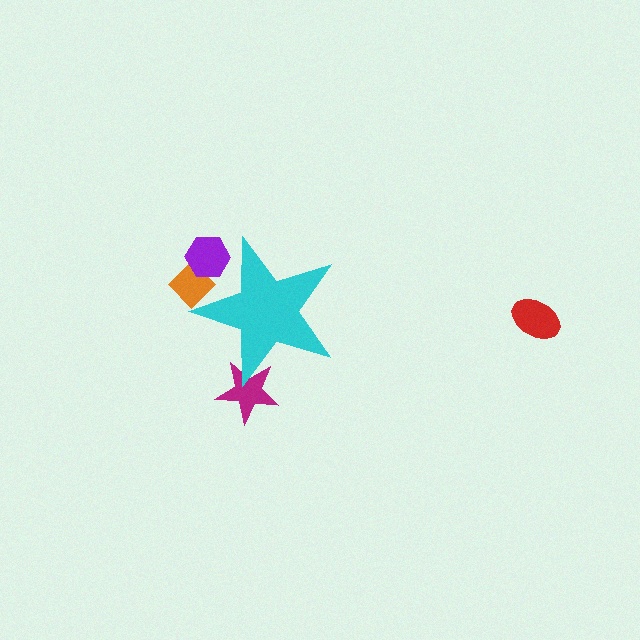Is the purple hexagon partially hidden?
Yes, the purple hexagon is partially hidden behind the cyan star.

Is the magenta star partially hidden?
Yes, the magenta star is partially hidden behind the cyan star.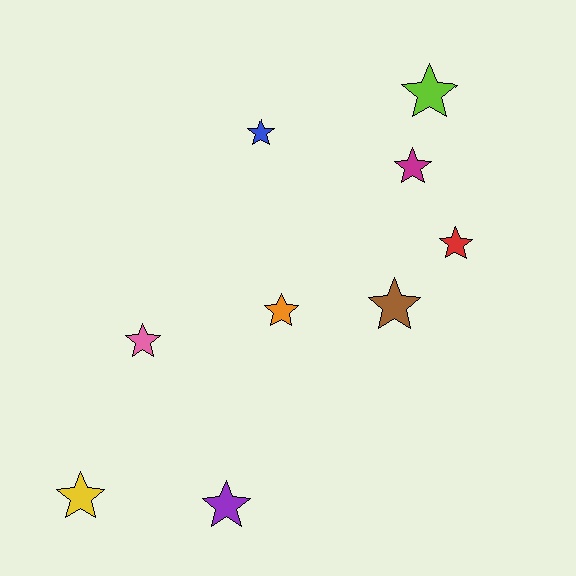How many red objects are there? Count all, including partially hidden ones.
There is 1 red object.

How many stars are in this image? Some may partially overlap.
There are 9 stars.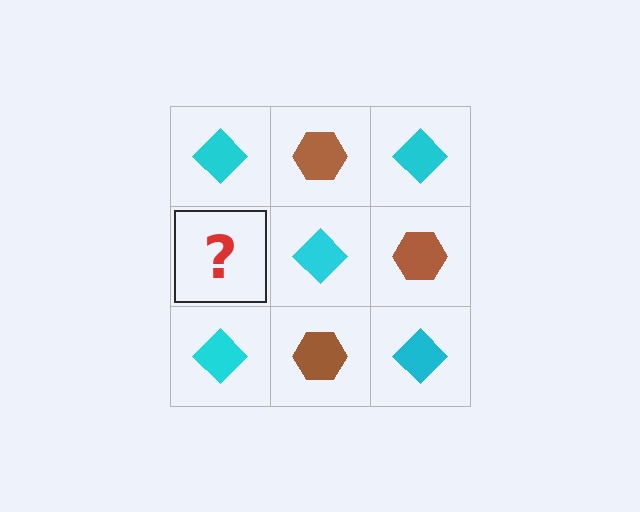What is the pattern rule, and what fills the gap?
The rule is that it alternates cyan diamond and brown hexagon in a checkerboard pattern. The gap should be filled with a brown hexagon.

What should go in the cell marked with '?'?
The missing cell should contain a brown hexagon.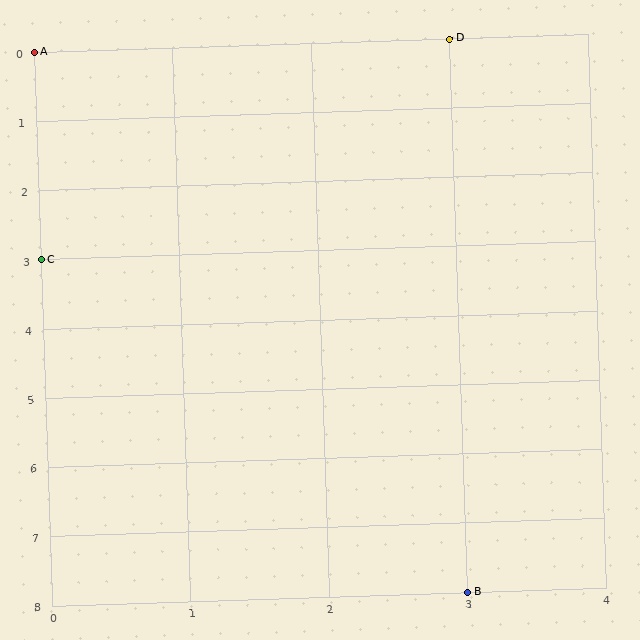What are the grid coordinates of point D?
Point D is at grid coordinates (3, 0).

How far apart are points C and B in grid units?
Points C and B are 3 columns and 5 rows apart (about 5.8 grid units diagonally).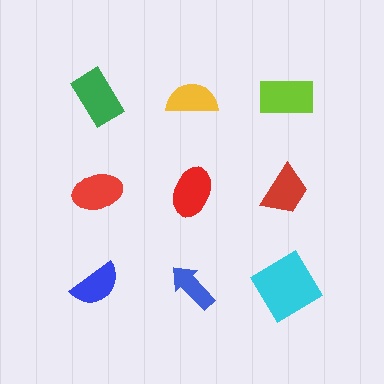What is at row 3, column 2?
A blue arrow.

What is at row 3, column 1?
A blue semicircle.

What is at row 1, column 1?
A green rectangle.